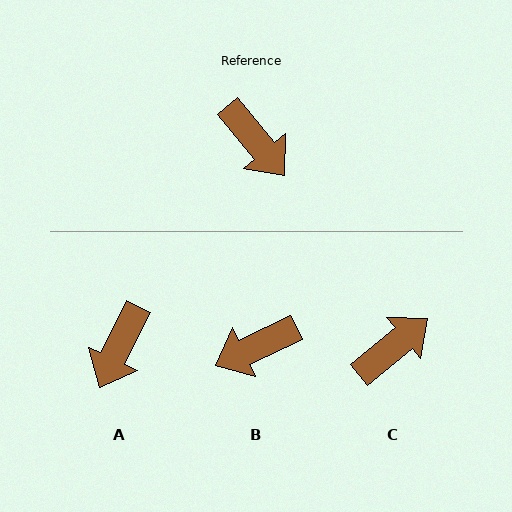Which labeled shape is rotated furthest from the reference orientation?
B, about 104 degrees away.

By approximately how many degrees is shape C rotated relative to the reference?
Approximately 90 degrees counter-clockwise.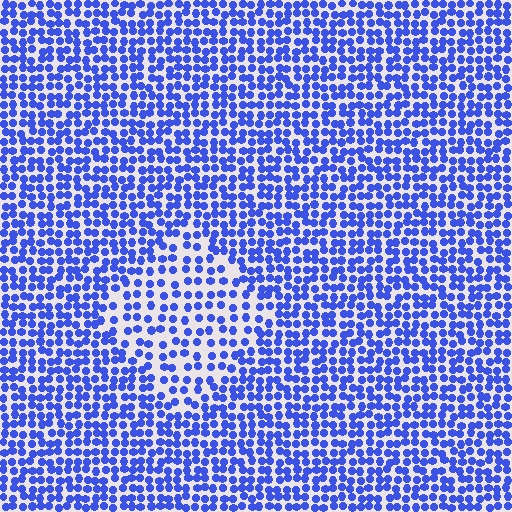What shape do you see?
I see a diamond.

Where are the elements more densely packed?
The elements are more densely packed outside the diamond boundary.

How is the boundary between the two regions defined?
The boundary is defined by a change in element density (approximately 1.7x ratio). All elements are the same color, size, and shape.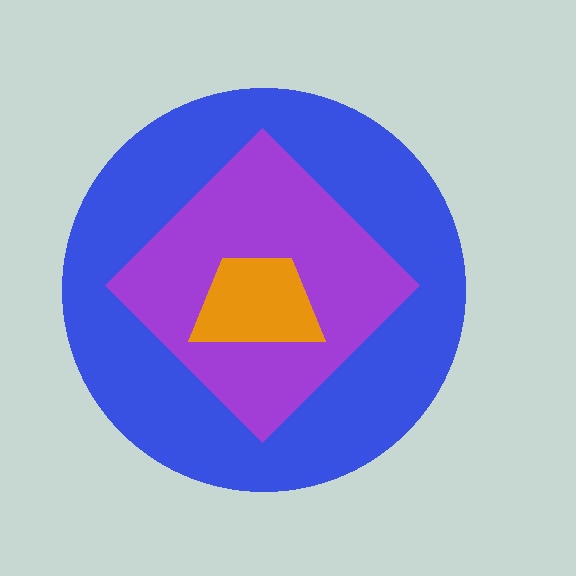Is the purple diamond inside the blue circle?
Yes.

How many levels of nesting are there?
3.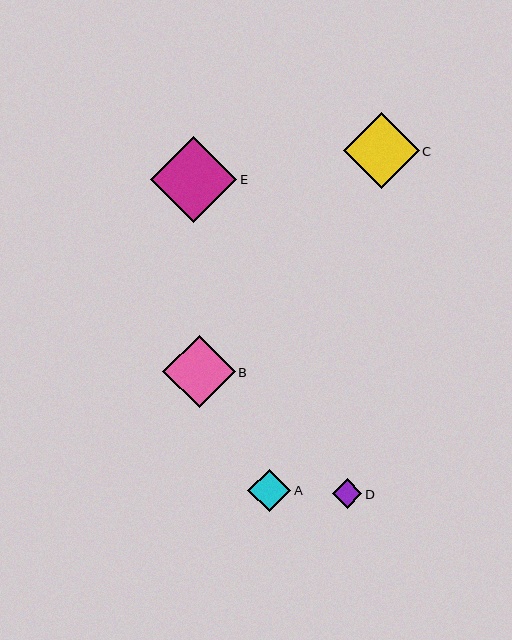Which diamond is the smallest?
Diamond D is the smallest with a size of approximately 29 pixels.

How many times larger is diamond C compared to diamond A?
Diamond C is approximately 1.8 times the size of diamond A.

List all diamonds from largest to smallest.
From largest to smallest: E, C, B, A, D.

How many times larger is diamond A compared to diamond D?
Diamond A is approximately 1.5 times the size of diamond D.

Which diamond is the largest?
Diamond E is the largest with a size of approximately 86 pixels.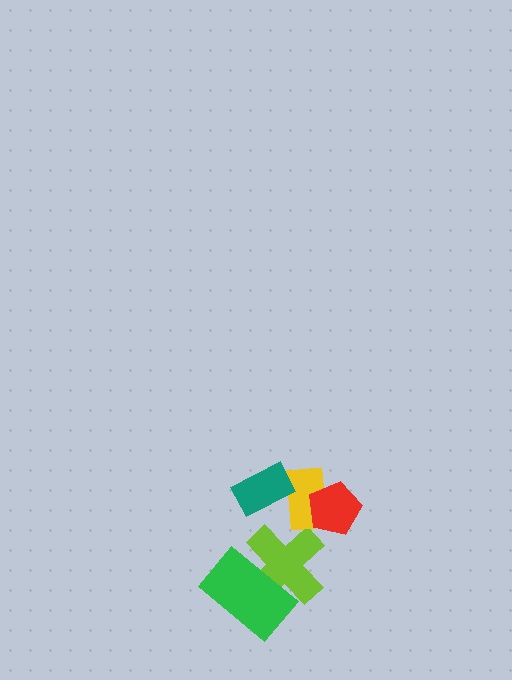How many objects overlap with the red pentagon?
1 object overlaps with the red pentagon.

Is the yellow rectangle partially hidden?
Yes, it is partially covered by another shape.